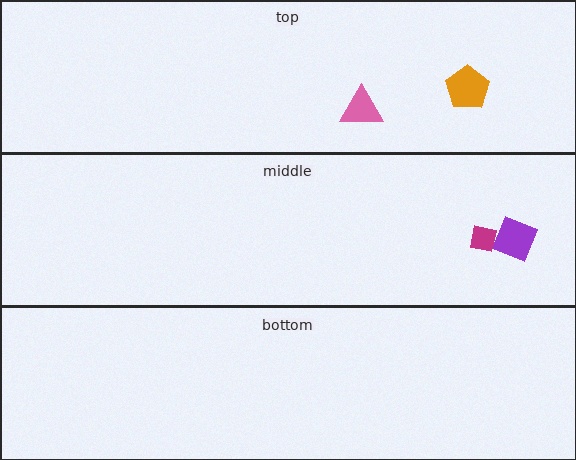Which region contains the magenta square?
The middle region.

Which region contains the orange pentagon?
The top region.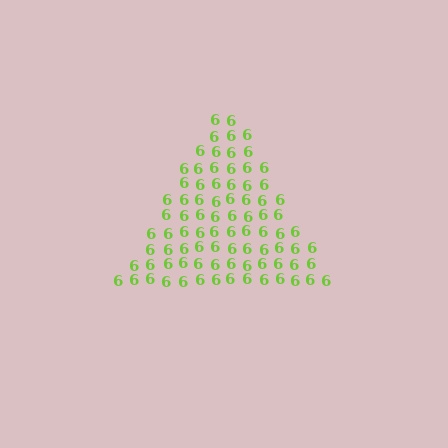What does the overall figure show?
The overall figure shows a triangle.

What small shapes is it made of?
It is made of small digit 6's.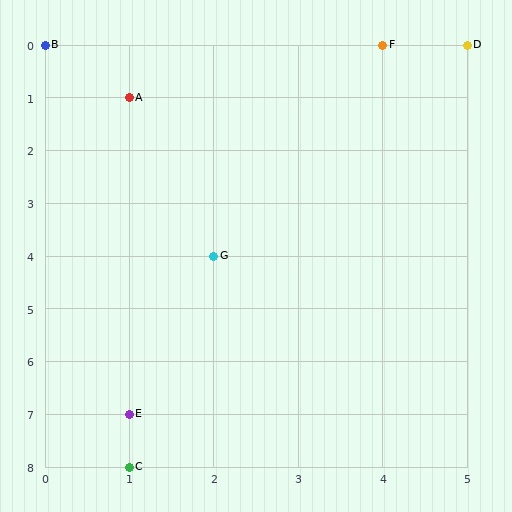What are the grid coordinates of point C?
Point C is at grid coordinates (1, 8).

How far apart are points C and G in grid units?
Points C and G are 1 column and 4 rows apart (about 4.1 grid units diagonally).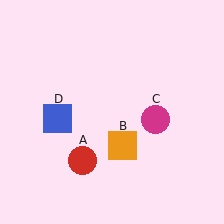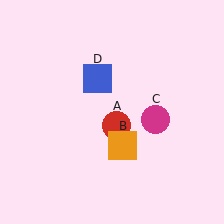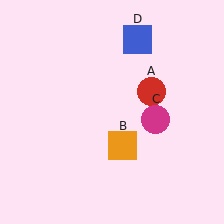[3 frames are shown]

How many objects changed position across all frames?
2 objects changed position: red circle (object A), blue square (object D).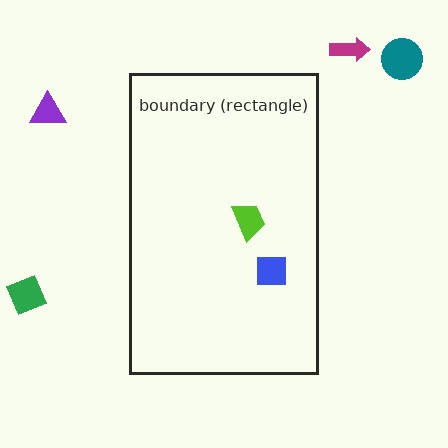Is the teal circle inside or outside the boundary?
Outside.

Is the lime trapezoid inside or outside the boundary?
Inside.